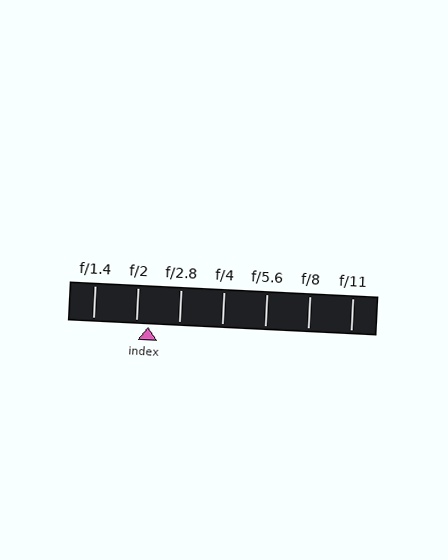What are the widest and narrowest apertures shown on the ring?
The widest aperture shown is f/1.4 and the narrowest is f/11.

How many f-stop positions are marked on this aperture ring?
There are 7 f-stop positions marked.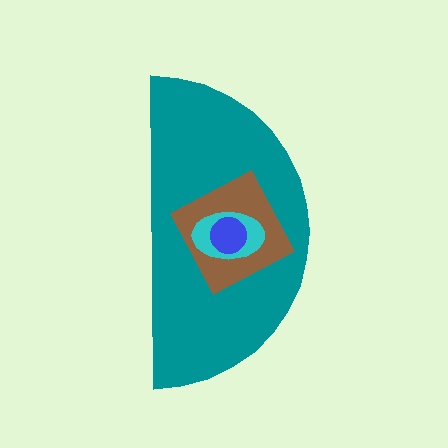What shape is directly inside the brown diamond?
The cyan ellipse.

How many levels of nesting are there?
4.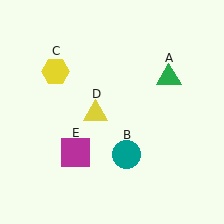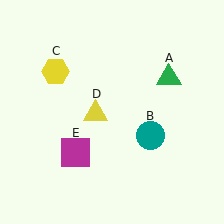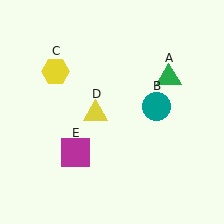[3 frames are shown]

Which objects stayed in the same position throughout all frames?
Green triangle (object A) and yellow hexagon (object C) and yellow triangle (object D) and magenta square (object E) remained stationary.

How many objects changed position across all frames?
1 object changed position: teal circle (object B).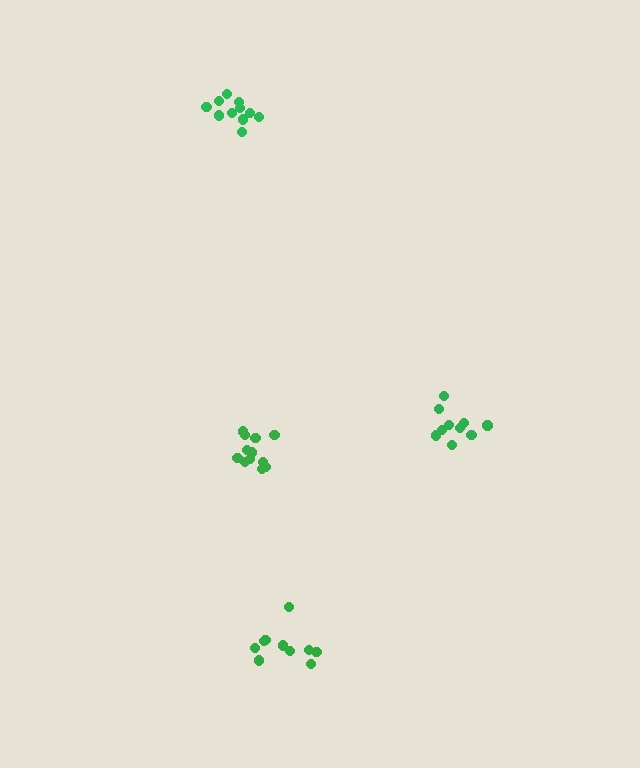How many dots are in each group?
Group 1: 11 dots, Group 2: 10 dots, Group 3: 10 dots, Group 4: 12 dots (43 total).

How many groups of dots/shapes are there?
There are 4 groups.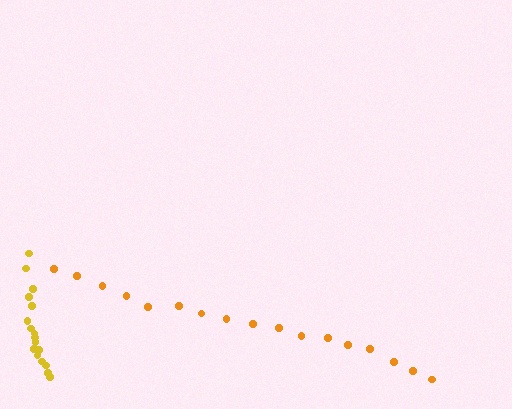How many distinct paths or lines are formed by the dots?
There are 2 distinct paths.